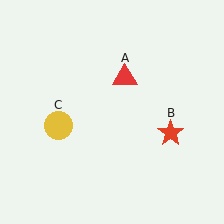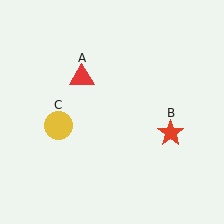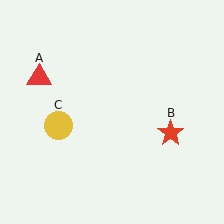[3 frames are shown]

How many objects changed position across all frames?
1 object changed position: red triangle (object A).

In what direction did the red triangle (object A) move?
The red triangle (object A) moved left.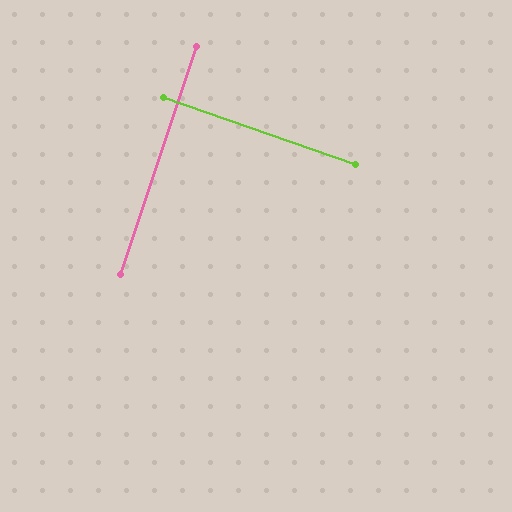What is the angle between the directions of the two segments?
Approximately 89 degrees.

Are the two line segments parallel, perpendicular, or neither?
Perpendicular — they meet at approximately 89°.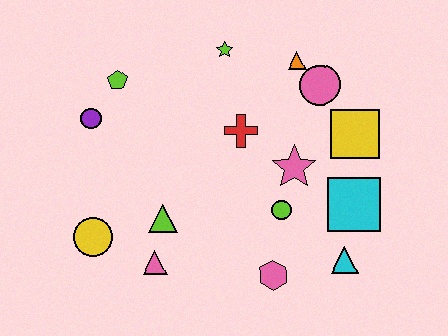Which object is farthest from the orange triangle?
The yellow circle is farthest from the orange triangle.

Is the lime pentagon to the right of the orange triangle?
No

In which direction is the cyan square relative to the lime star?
The cyan square is below the lime star.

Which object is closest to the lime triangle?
The pink triangle is closest to the lime triangle.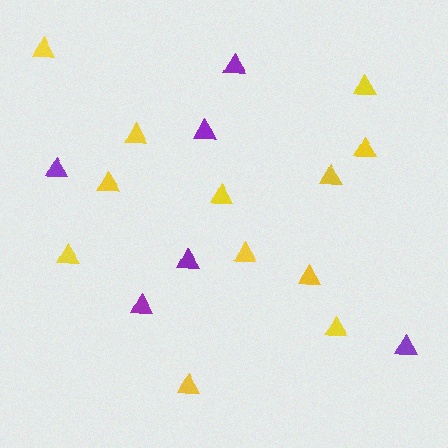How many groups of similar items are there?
There are 2 groups: one group of purple triangles (6) and one group of yellow triangles (12).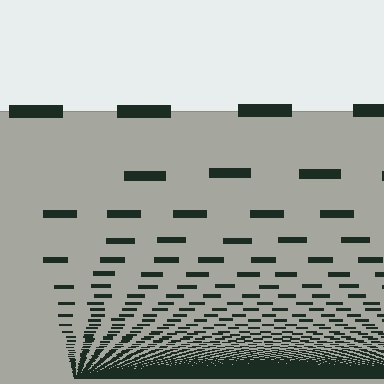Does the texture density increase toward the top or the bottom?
Density increases toward the bottom.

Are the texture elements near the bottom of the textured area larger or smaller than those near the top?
Smaller. The gradient is inverted — elements near the bottom are smaller and denser.